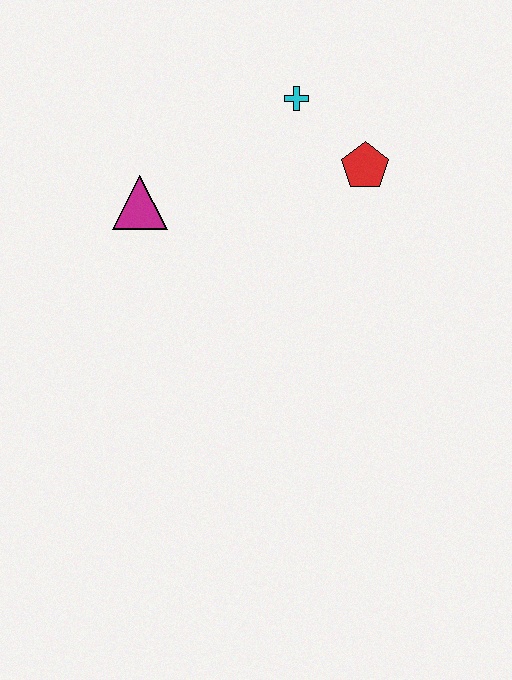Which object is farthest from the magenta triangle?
The red pentagon is farthest from the magenta triangle.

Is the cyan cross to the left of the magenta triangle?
No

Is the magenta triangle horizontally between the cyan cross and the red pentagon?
No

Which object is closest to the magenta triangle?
The cyan cross is closest to the magenta triangle.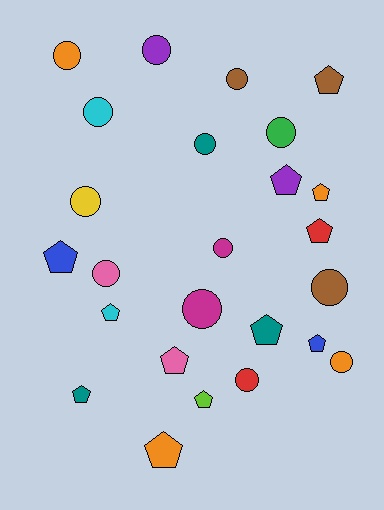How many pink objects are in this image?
There are 2 pink objects.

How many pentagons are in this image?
There are 12 pentagons.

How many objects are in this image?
There are 25 objects.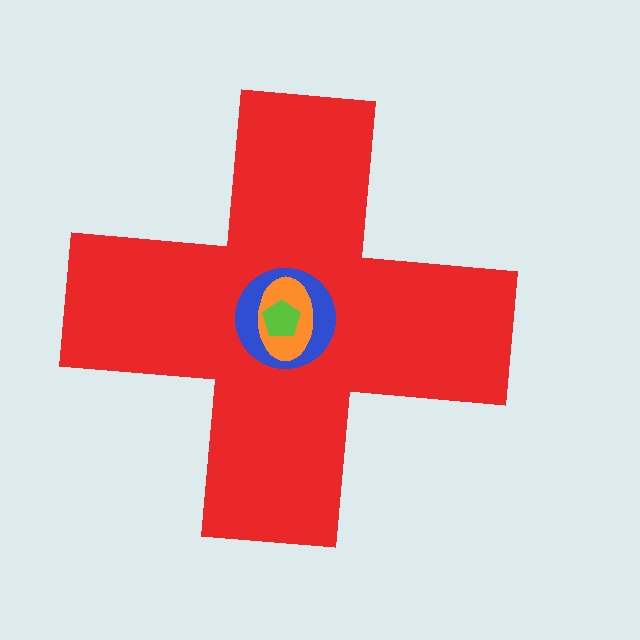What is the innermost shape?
The lime pentagon.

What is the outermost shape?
The red cross.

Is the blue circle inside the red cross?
Yes.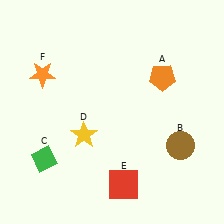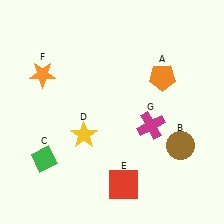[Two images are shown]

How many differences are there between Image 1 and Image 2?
There is 1 difference between the two images.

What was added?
A magenta cross (G) was added in Image 2.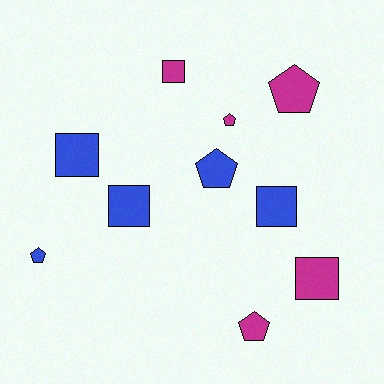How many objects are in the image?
There are 10 objects.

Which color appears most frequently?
Magenta, with 5 objects.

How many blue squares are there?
There are 3 blue squares.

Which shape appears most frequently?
Pentagon, with 5 objects.